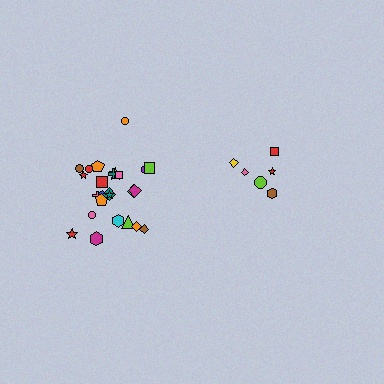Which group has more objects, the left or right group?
The left group.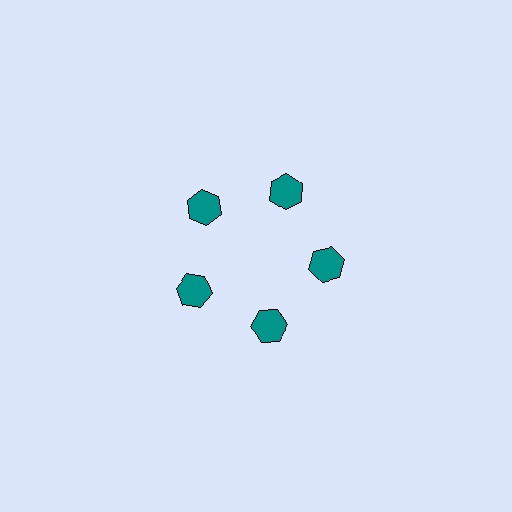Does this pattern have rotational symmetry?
Yes, this pattern has 5-fold rotational symmetry. It looks the same after rotating 72 degrees around the center.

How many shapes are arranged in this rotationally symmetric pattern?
There are 5 shapes, arranged in 5 groups of 1.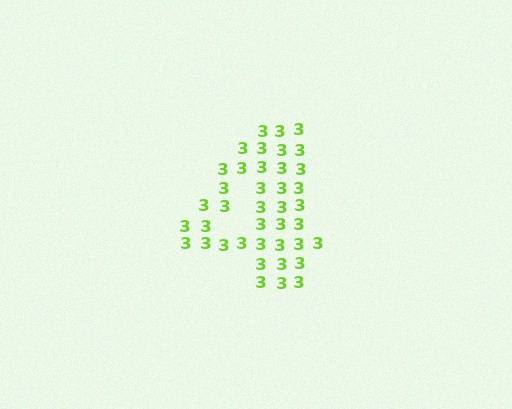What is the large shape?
The large shape is the digit 4.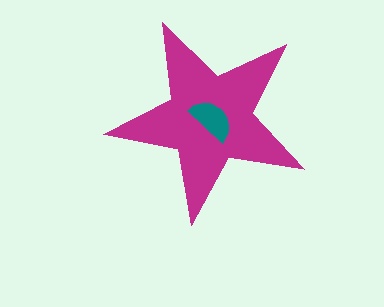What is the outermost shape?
The magenta star.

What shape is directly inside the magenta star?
The teal semicircle.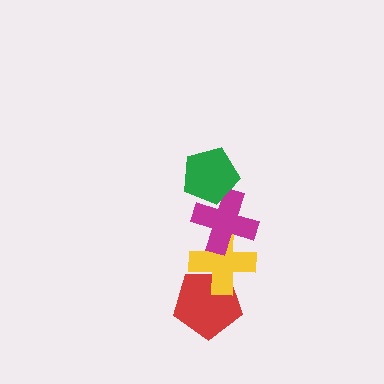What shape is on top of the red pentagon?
The yellow cross is on top of the red pentagon.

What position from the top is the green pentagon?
The green pentagon is 1st from the top.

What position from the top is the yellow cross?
The yellow cross is 3rd from the top.